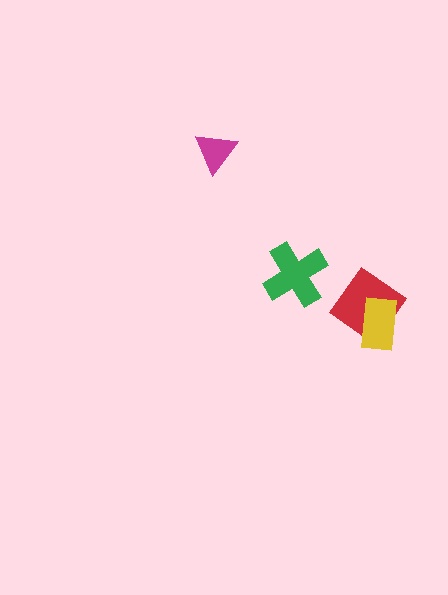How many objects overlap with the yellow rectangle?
1 object overlaps with the yellow rectangle.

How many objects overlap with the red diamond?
1 object overlaps with the red diamond.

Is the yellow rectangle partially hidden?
No, no other shape covers it.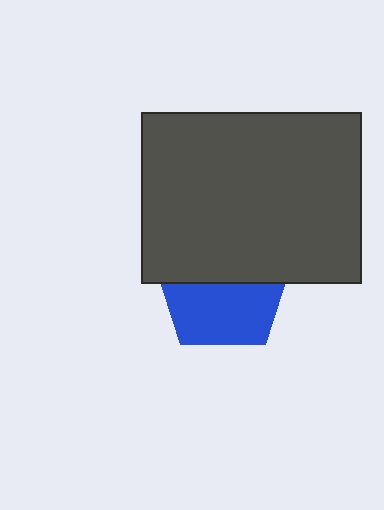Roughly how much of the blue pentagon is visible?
About half of it is visible (roughly 52%).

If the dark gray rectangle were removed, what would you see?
You would see the complete blue pentagon.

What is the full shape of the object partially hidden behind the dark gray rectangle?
The partially hidden object is a blue pentagon.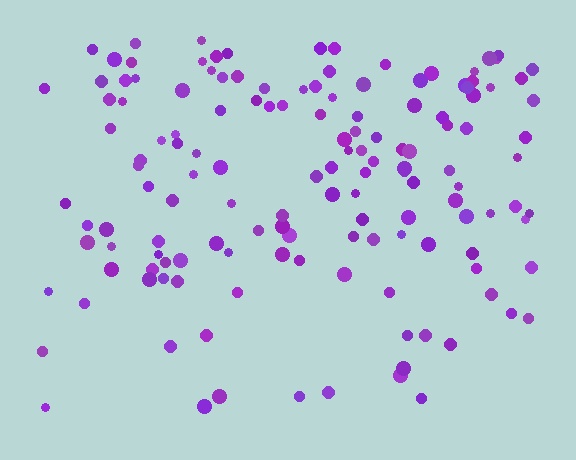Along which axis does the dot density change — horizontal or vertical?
Vertical.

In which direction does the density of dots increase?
From bottom to top, with the top side densest.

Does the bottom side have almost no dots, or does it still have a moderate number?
Still a moderate number, just noticeably fewer than the top.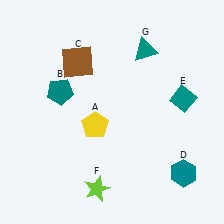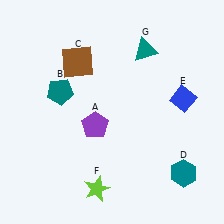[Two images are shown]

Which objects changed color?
A changed from yellow to purple. E changed from teal to blue.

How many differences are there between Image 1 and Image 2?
There are 2 differences between the two images.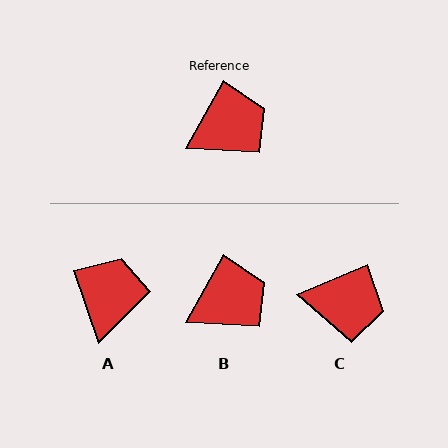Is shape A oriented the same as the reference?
No, it is off by about 48 degrees.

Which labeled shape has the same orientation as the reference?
B.